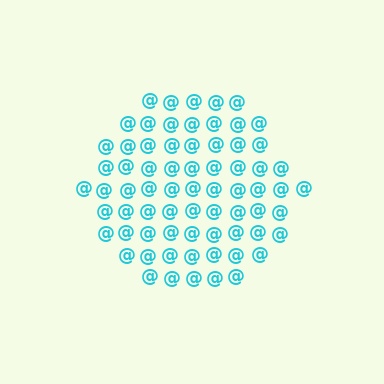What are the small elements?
The small elements are at signs.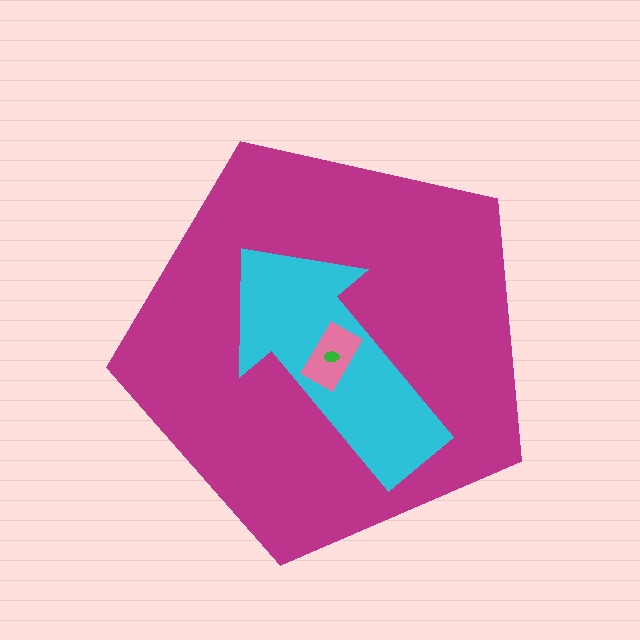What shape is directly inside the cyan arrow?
The pink rectangle.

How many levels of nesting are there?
4.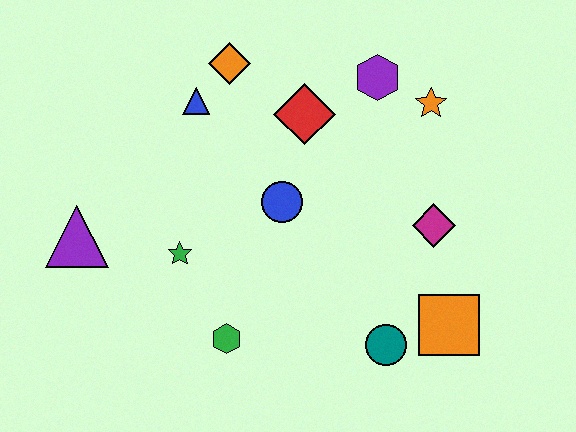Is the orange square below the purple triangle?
Yes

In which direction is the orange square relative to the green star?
The orange square is to the right of the green star.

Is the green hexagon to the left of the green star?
No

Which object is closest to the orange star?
The purple hexagon is closest to the orange star.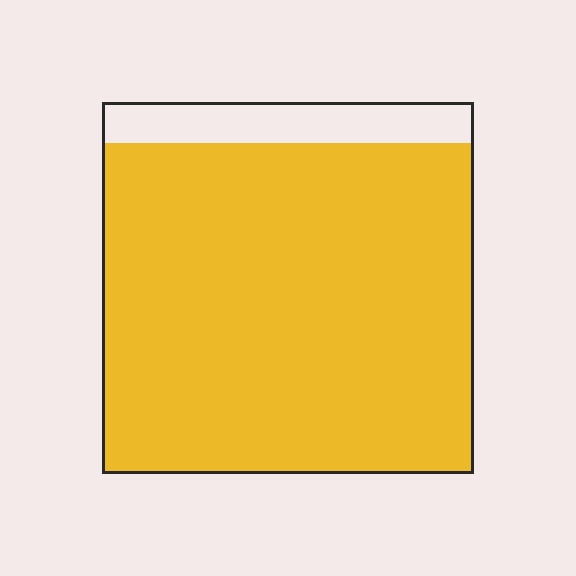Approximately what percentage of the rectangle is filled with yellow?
Approximately 90%.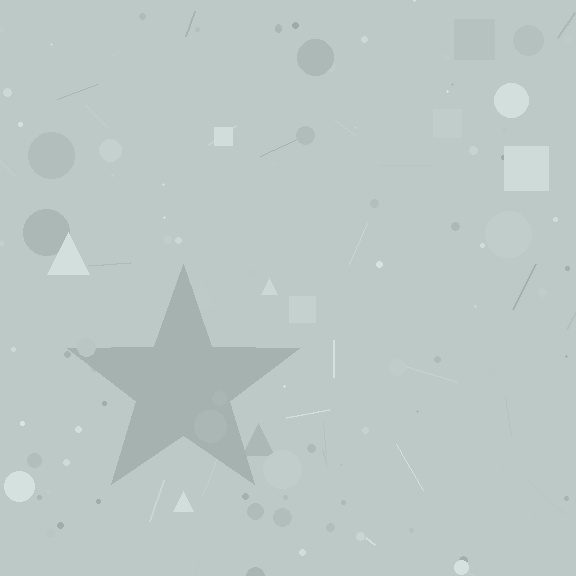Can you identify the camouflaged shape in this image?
The camouflaged shape is a star.